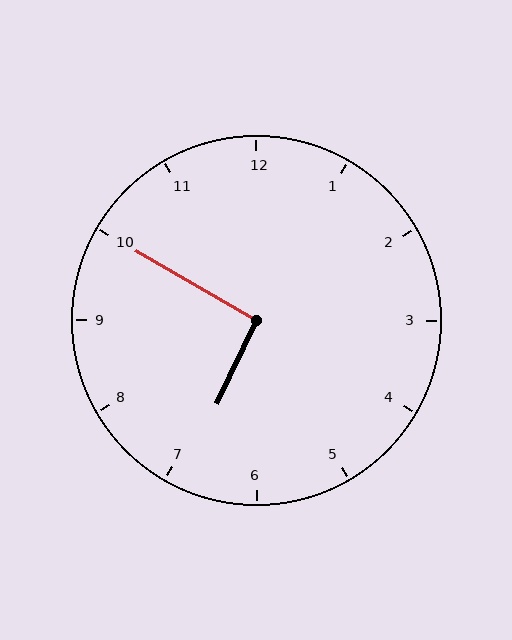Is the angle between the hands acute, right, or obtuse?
It is right.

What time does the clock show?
6:50.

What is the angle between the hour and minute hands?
Approximately 95 degrees.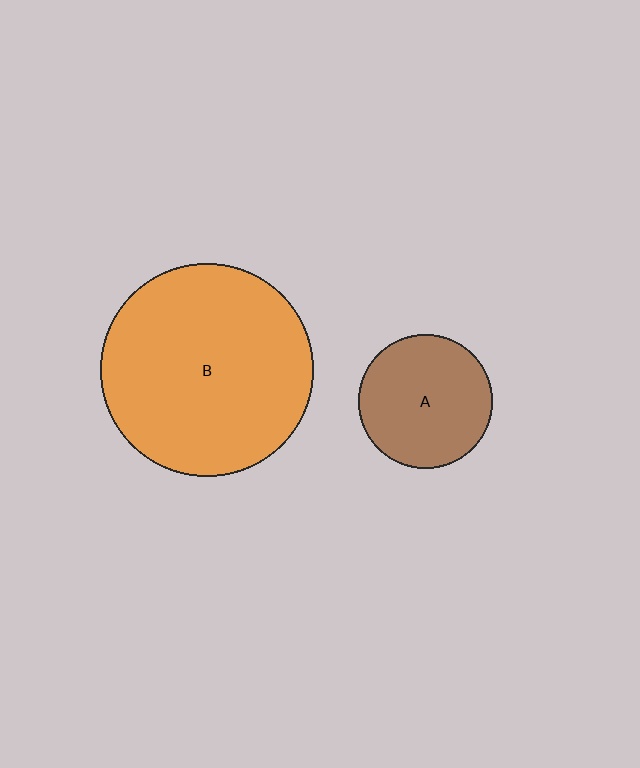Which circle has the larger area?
Circle B (orange).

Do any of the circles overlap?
No, none of the circles overlap.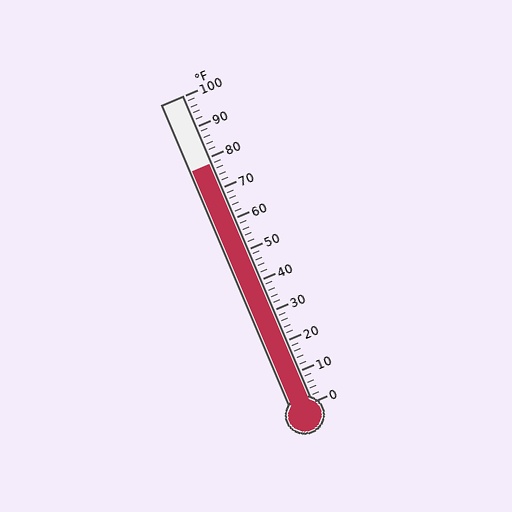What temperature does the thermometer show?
The thermometer shows approximately 78°F.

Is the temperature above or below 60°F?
The temperature is above 60°F.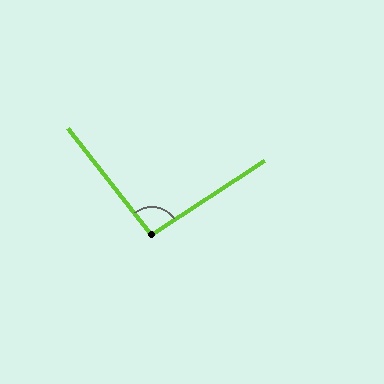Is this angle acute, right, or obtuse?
It is obtuse.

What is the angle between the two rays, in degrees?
Approximately 95 degrees.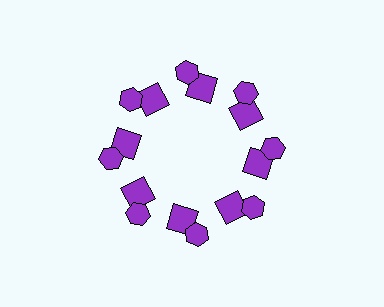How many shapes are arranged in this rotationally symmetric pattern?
There are 16 shapes, arranged in 8 groups of 2.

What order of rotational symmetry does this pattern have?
This pattern has 8-fold rotational symmetry.